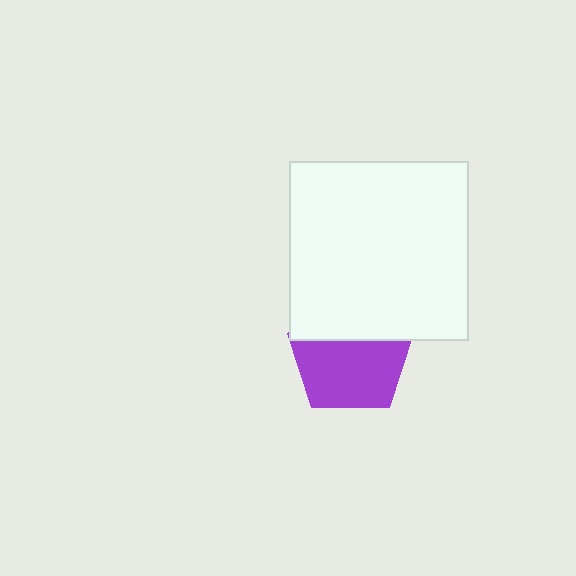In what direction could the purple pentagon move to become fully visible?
The purple pentagon could move down. That would shift it out from behind the white square entirely.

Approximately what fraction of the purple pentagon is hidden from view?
Roughly 37% of the purple pentagon is hidden behind the white square.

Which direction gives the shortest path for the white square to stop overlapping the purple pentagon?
Moving up gives the shortest separation.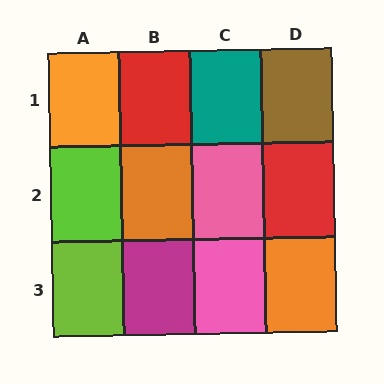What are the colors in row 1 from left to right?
Orange, red, teal, brown.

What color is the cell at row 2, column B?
Orange.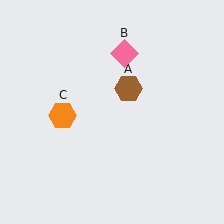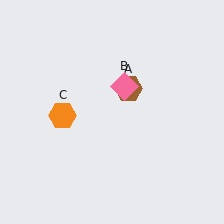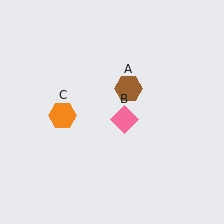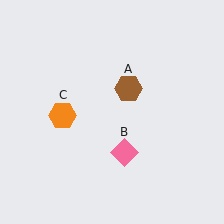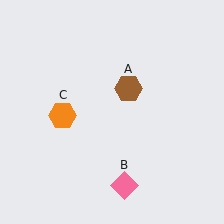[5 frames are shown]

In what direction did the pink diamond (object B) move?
The pink diamond (object B) moved down.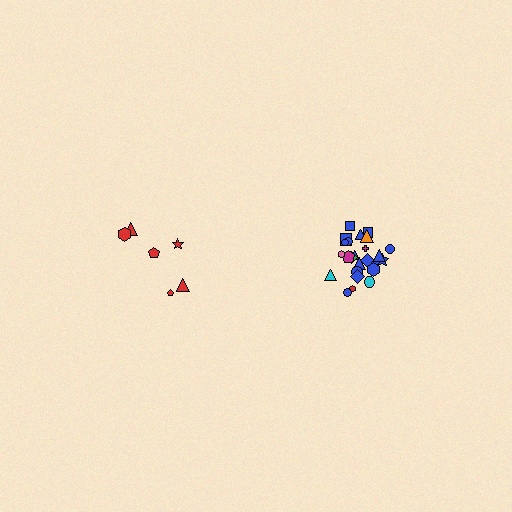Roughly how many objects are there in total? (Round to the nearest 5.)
Roughly 30 objects in total.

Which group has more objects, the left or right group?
The right group.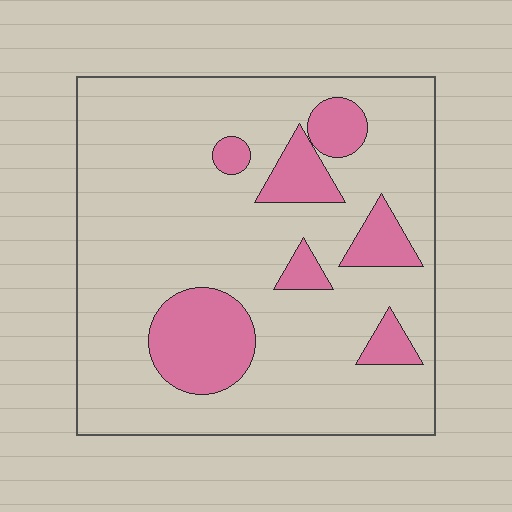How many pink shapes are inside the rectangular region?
7.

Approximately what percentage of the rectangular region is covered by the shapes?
Approximately 20%.